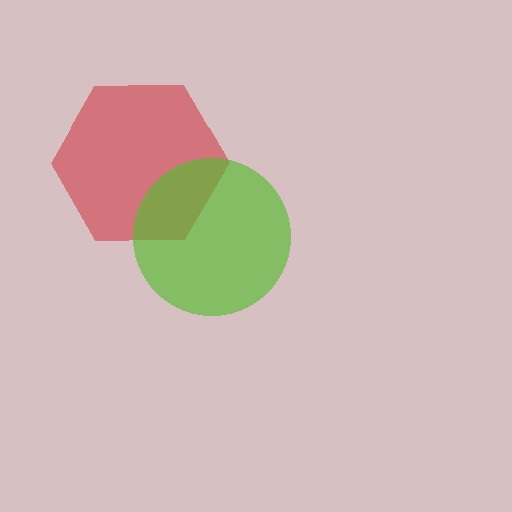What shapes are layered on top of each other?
The layered shapes are: a red hexagon, a lime circle.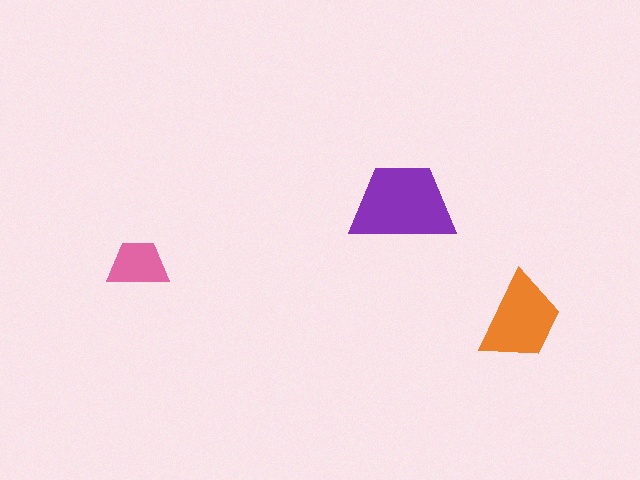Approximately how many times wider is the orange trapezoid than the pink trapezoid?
About 1.5 times wider.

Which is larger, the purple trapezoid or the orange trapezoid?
The purple one.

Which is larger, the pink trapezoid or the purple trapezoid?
The purple one.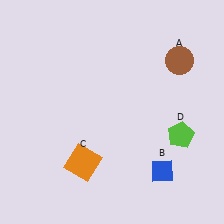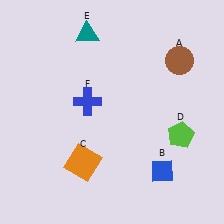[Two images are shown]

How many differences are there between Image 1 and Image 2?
There are 2 differences between the two images.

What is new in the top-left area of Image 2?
A blue cross (F) was added in the top-left area of Image 2.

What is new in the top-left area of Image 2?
A teal triangle (E) was added in the top-left area of Image 2.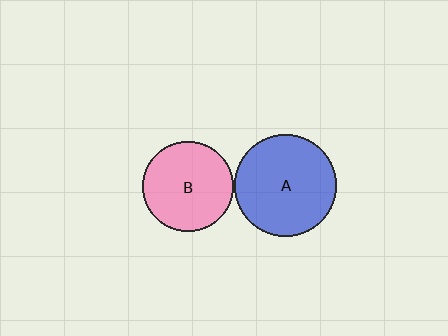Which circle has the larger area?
Circle A (blue).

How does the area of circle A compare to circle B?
Approximately 1.3 times.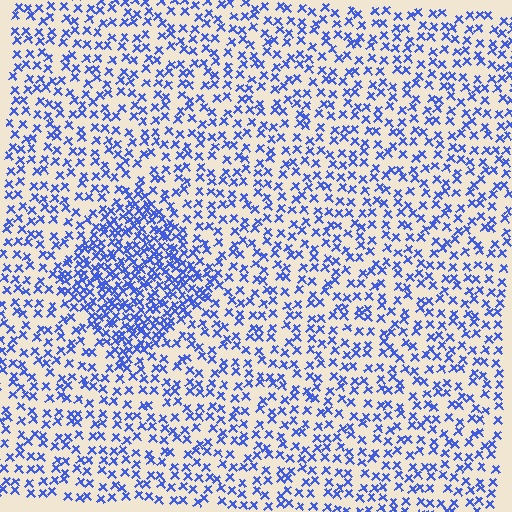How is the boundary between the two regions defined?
The boundary is defined by a change in element density (approximately 2.1x ratio). All elements are the same color, size, and shape.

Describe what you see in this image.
The image contains small blue elements arranged at two different densities. A diamond-shaped region is visible where the elements are more densely packed than the surrounding area.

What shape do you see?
I see a diamond.